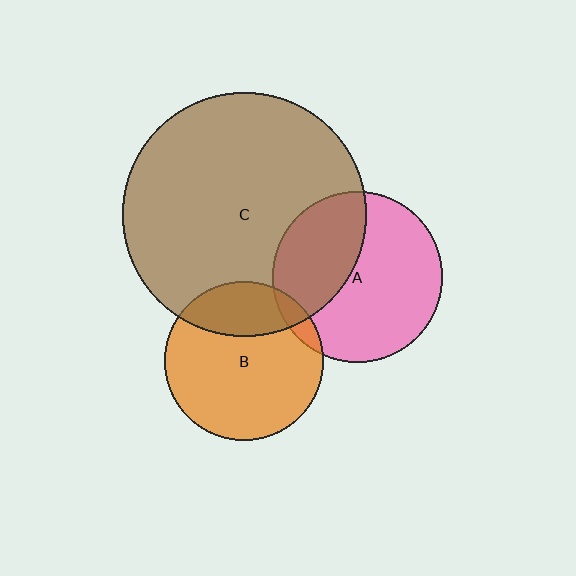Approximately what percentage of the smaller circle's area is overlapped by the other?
Approximately 35%.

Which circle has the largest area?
Circle C (brown).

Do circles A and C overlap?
Yes.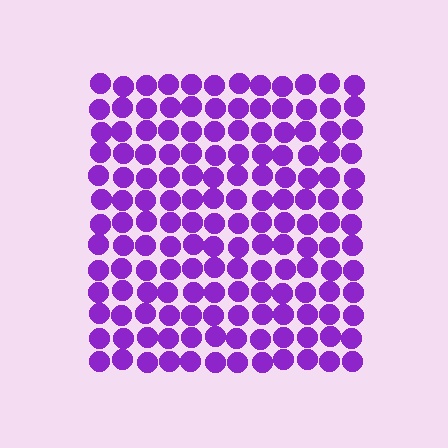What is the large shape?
The large shape is a square.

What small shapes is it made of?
It is made of small circles.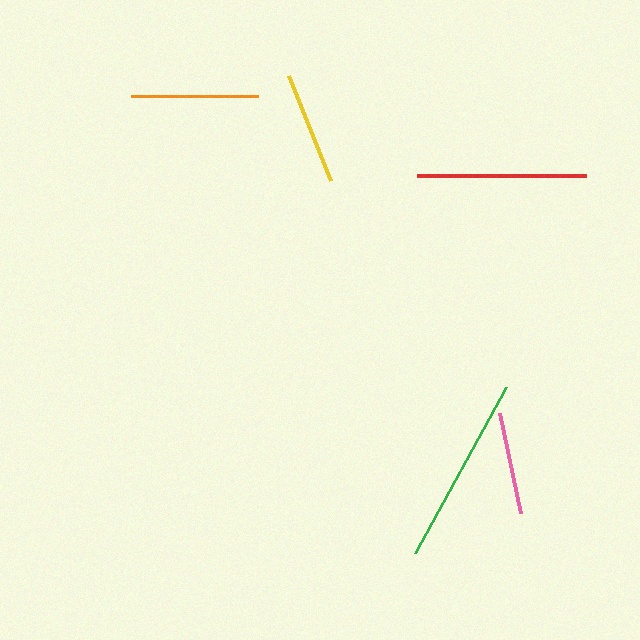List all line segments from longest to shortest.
From longest to shortest: green, red, orange, yellow, pink.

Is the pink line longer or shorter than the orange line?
The orange line is longer than the pink line.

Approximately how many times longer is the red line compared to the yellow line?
The red line is approximately 1.5 times the length of the yellow line.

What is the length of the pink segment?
The pink segment is approximately 103 pixels long.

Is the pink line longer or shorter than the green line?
The green line is longer than the pink line.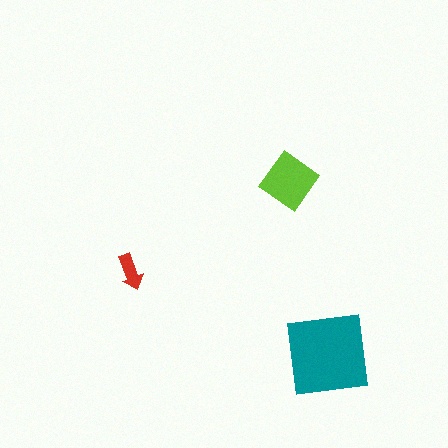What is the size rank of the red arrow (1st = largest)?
3rd.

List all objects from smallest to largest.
The red arrow, the lime diamond, the teal square.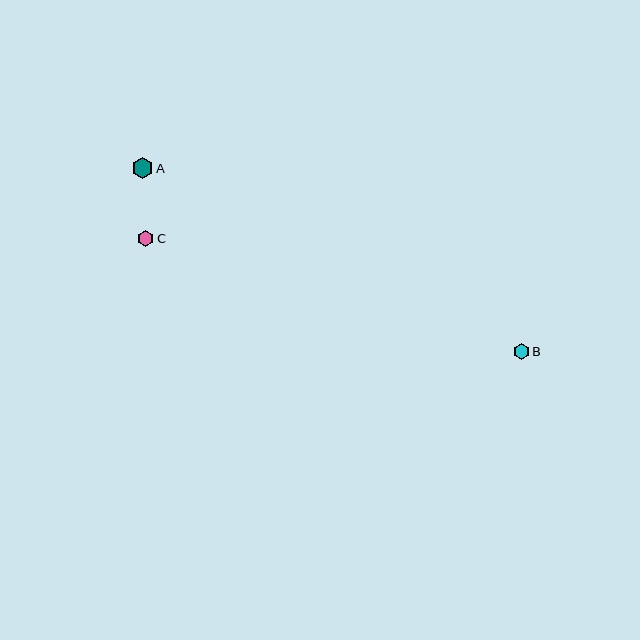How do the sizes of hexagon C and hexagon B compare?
Hexagon C and hexagon B are approximately the same size.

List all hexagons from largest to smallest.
From largest to smallest: A, C, B.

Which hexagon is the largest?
Hexagon A is the largest with a size of approximately 21 pixels.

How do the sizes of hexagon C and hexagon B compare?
Hexagon C and hexagon B are approximately the same size.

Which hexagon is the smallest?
Hexagon B is the smallest with a size of approximately 16 pixels.